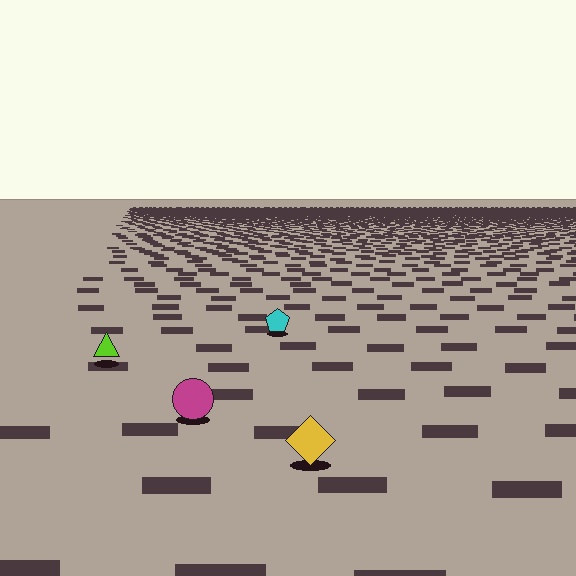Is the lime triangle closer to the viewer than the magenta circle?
No. The magenta circle is closer — you can tell from the texture gradient: the ground texture is coarser near it.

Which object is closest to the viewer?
The yellow diamond is closest. The texture marks near it are larger and more spread out.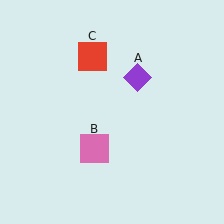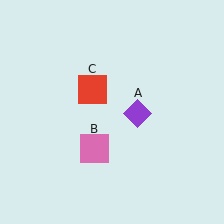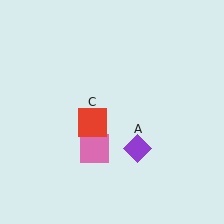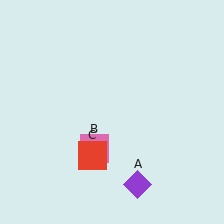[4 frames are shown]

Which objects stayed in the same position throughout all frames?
Pink square (object B) remained stationary.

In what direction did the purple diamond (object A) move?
The purple diamond (object A) moved down.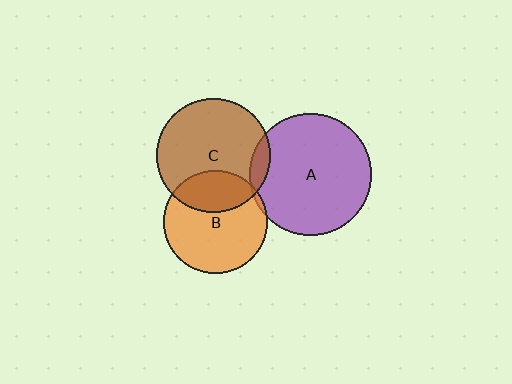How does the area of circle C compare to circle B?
Approximately 1.2 times.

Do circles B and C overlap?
Yes.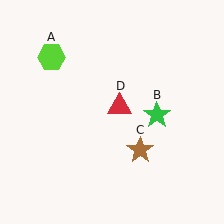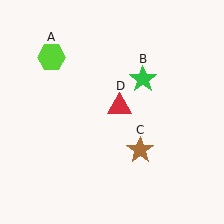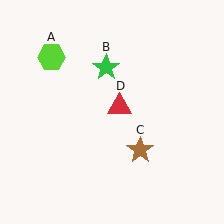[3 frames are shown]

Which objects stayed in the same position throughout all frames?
Lime hexagon (object A) and brown star (object C) and red triangle (object D) remained stationary.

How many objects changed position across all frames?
1 object changed position: green star (object B).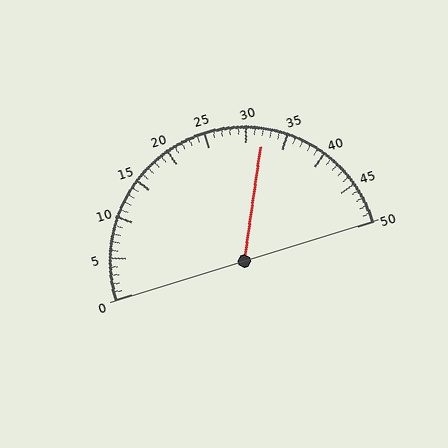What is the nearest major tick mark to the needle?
The nearest major tick mark is 30.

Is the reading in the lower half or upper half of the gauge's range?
The reading is in the upper half of the range (0 to 50).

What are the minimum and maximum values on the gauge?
The gauge ranges from 0 to 50.